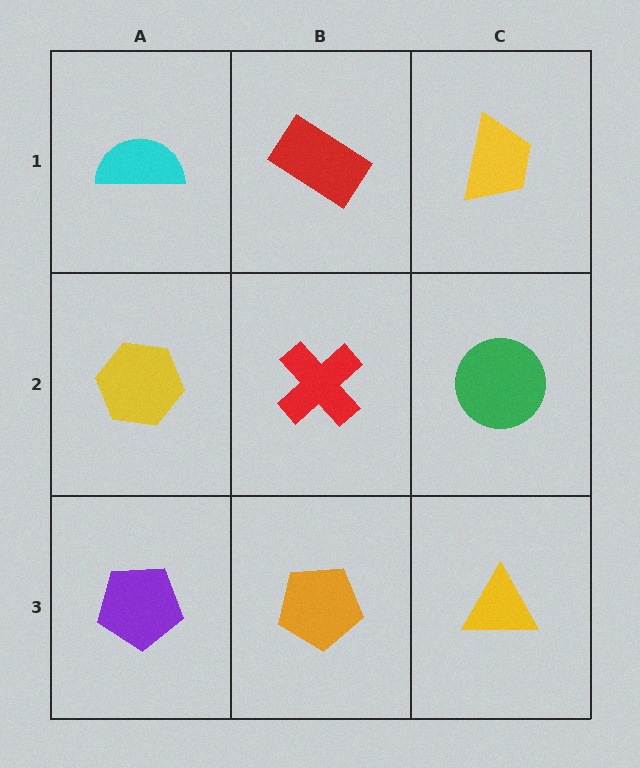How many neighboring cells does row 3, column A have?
2.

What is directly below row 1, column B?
A red cross.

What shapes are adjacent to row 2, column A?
A cyan semicircle (row 1, column A), a purple pentagon (row 3, column A), a red cross (row 2, column B).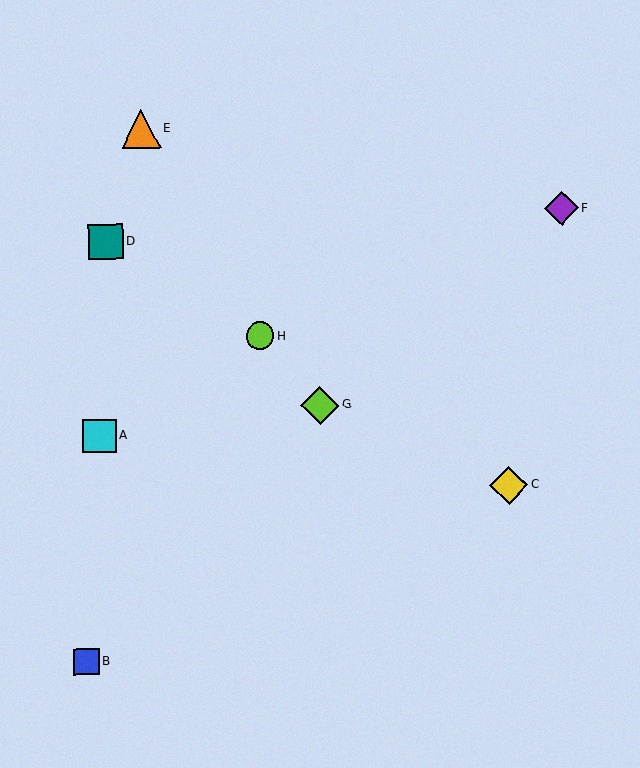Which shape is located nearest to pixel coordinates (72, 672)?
The blue square (labeled B) at (86, 662) is nearest to that location.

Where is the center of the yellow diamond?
The center of the yellow diamond is at (509, 485).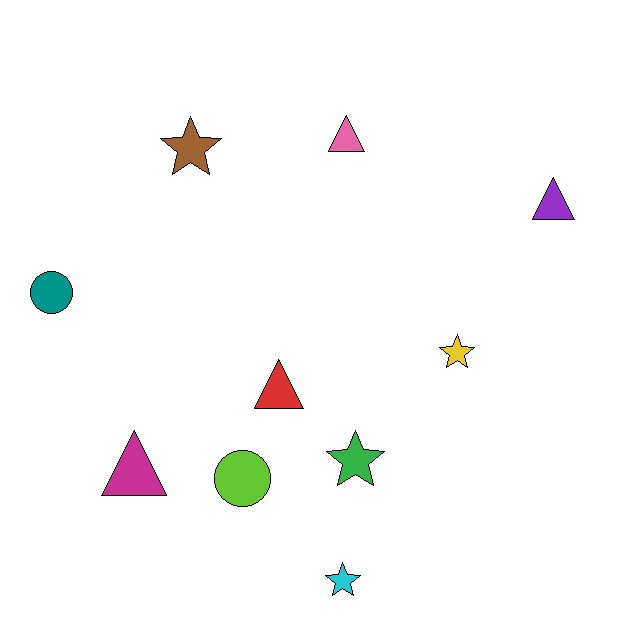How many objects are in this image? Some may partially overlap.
There are 10 objects.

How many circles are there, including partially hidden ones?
There are 2 circles.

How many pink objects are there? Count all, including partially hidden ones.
There is 1 pink object.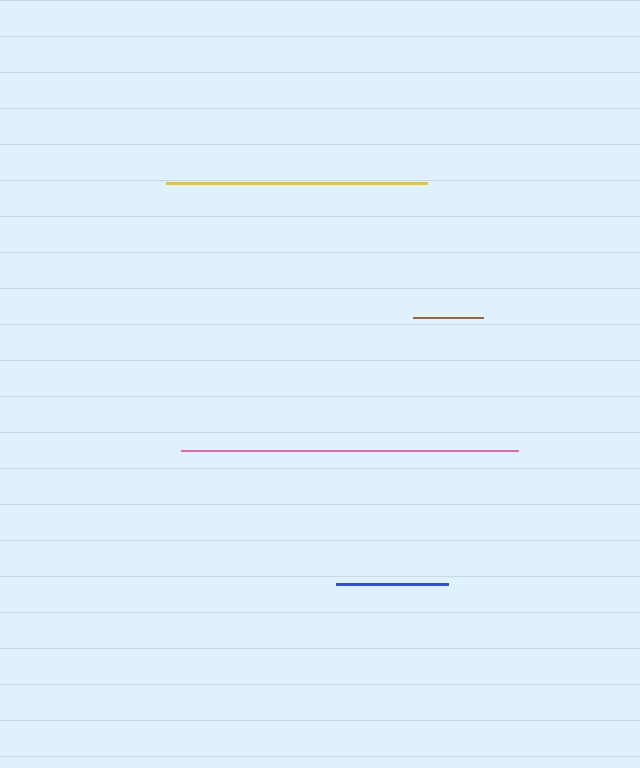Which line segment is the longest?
The pink line is the longest at approximately 337 pixels.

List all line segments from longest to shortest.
From longest to shortest: pink, yellow, blue, brown.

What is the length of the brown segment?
The brown segment is approximately 70 pixels long.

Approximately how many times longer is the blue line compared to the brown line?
The blue line is approximately 1.6 times the length of the brown line.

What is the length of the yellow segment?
The yellow segment is approximately 260 pixels long.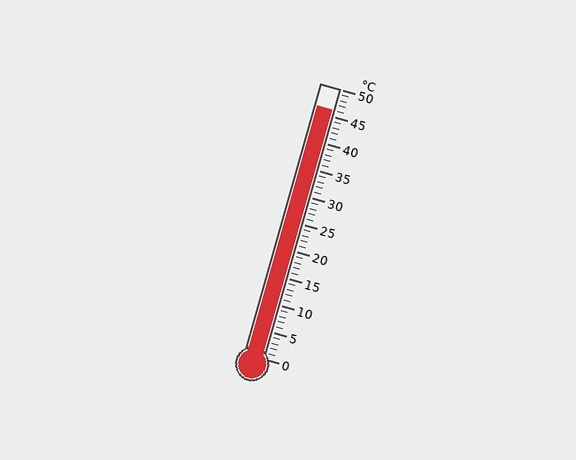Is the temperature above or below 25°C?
The temperature is above 25°C.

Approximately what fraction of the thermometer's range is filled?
The thermometer is filled to approximately 90% of its range.